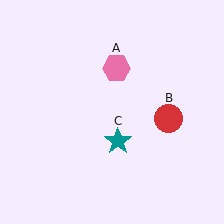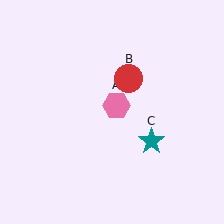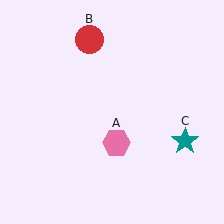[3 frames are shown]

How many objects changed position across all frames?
3 objects changed position: pink hexagon (object A), red circle (object B), teal star (object C).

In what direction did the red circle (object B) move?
The red circle (object B) moved up and to the left.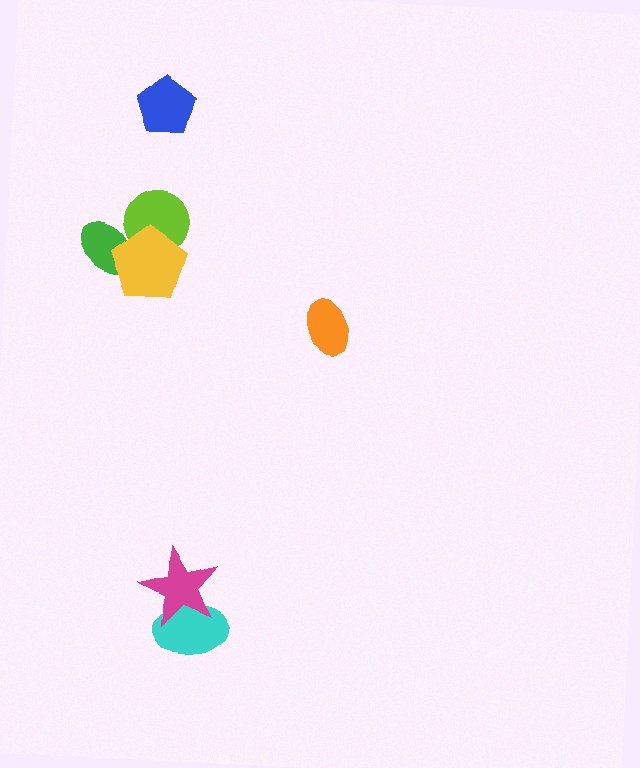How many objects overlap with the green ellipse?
2 objects overlap with the green ellipse.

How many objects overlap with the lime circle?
2 objects overlap with the lime circle.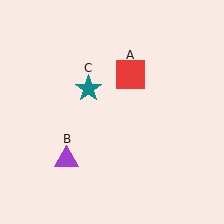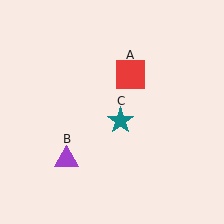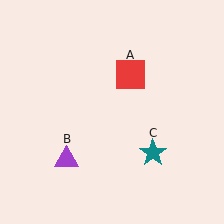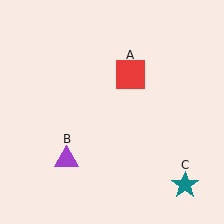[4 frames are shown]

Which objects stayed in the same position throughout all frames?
Red square (object A) and purple triangle (object B) remained stationary.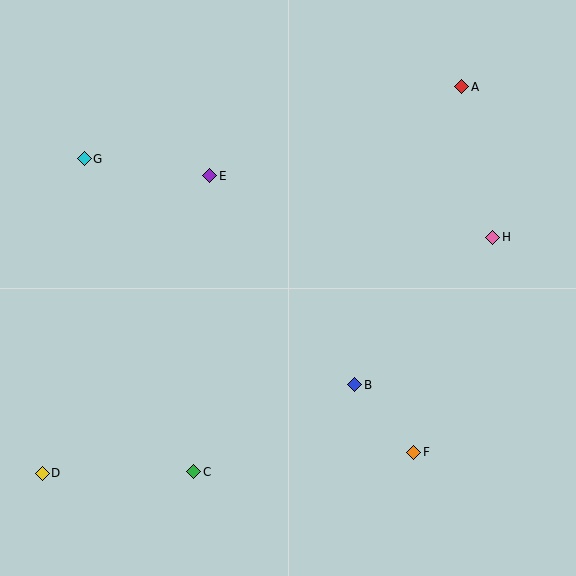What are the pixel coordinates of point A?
Point A is at (462, 87).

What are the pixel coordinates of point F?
Point F is at (414, 452).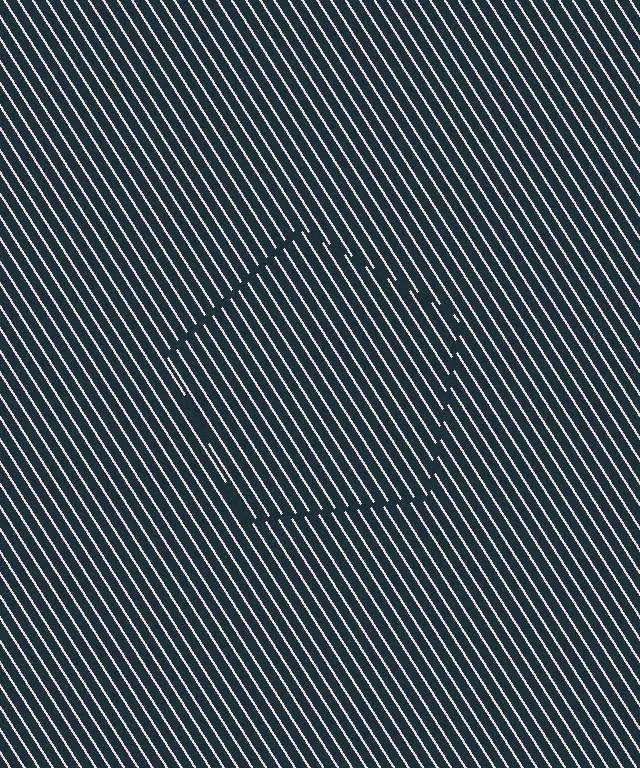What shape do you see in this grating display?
An illusory pentagon. The interior of the shape contains the same grating, shifted by half a period — the contour is defined by the phase discontinuity where line-ends from the inner and outer gratings abut.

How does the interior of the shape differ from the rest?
The interior of the shape contains the same grating, shifted by half a period — the contour is defined by the phase discontinuity where line-ends from the inner and outer gratings abut.